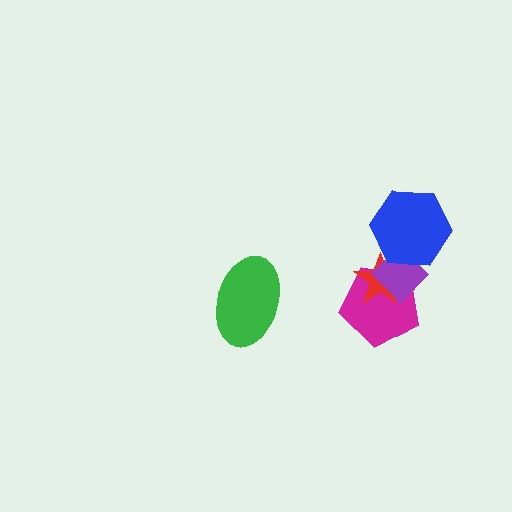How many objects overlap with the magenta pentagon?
2 objects overlap with the magenta pentagon.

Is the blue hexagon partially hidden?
No, no other shape covers it.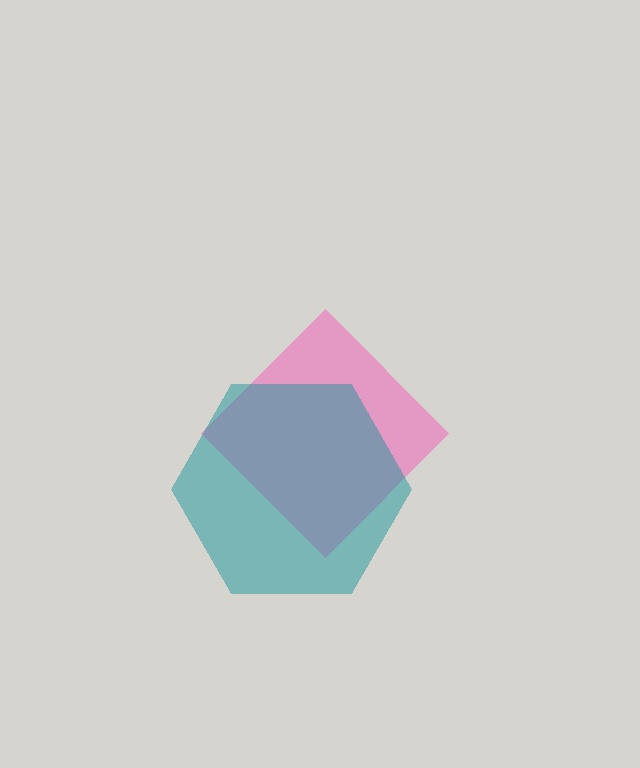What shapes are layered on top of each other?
The layered shapes are: a pink diamond, a teal hexagon.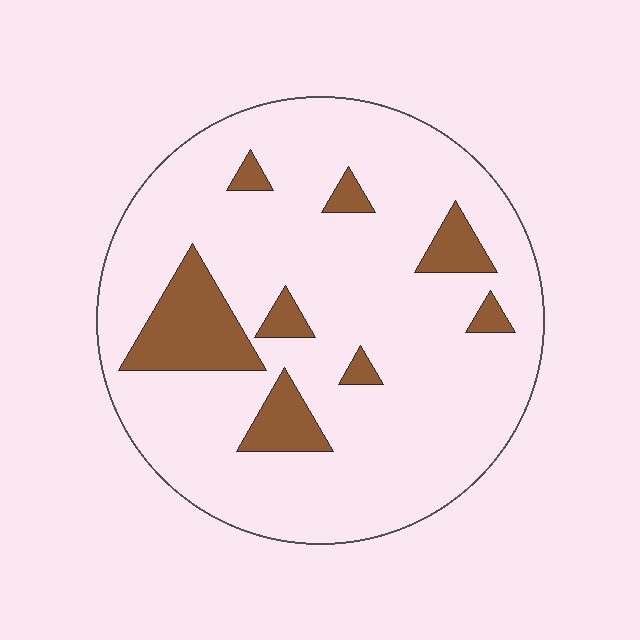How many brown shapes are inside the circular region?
8.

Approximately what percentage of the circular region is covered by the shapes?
Approximately 15%.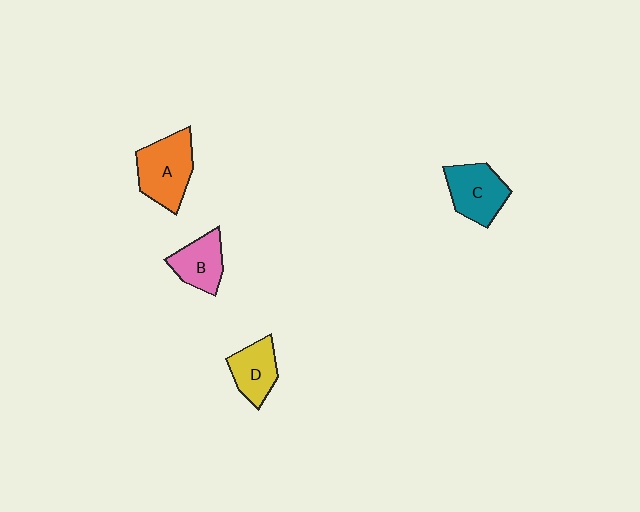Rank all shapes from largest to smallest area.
From largest to smallest: A (orange), C (teal), B (pink), D (yellow).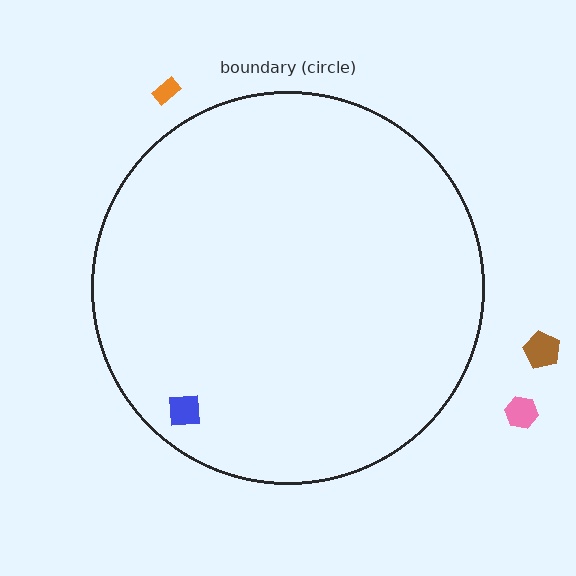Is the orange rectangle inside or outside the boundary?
Outside.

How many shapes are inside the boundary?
1 inside, 3 outside.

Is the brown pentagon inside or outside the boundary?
Outside.